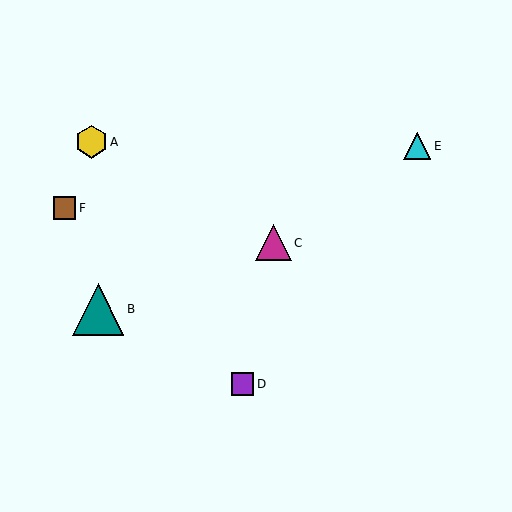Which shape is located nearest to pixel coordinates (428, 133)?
The cyan triangle (labeled E) at (417, 146) is nearest to that location.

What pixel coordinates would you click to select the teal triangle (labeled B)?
Click at (98, 309) to select the teal triangle B.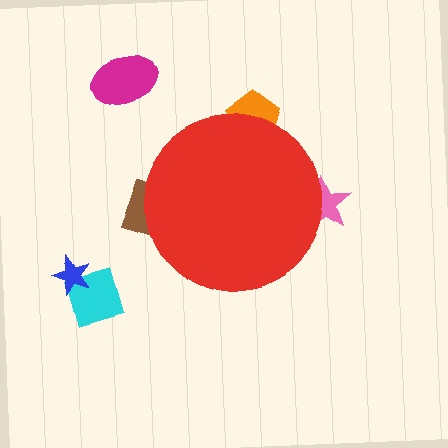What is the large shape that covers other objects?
A red circle.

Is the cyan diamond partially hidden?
No, the cyan diamond is fully visible.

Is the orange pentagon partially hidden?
Yes, the orange pentagon is partially hidden behind the red circle.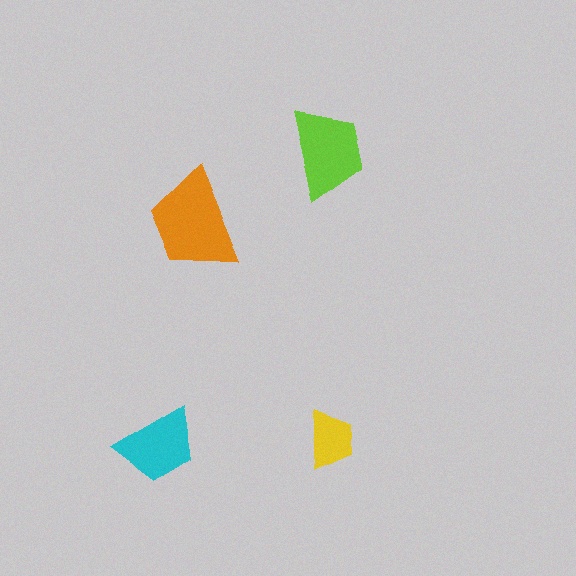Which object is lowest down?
The cyan trapezoid is bottommost.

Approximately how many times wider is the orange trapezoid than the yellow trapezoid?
About 1.5 times wider.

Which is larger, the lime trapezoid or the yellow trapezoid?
The lime one.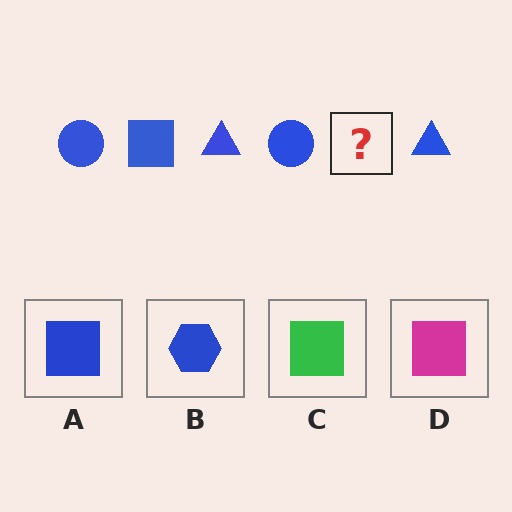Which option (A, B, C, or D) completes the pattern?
A.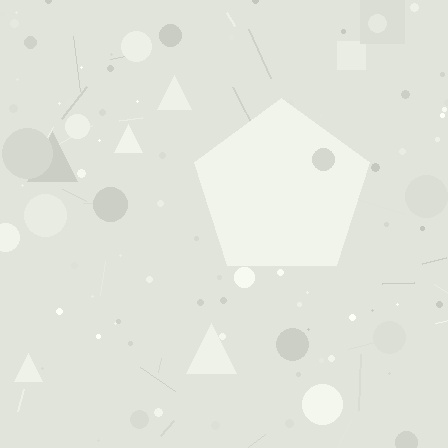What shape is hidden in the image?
A pentagon is hidden in the image.